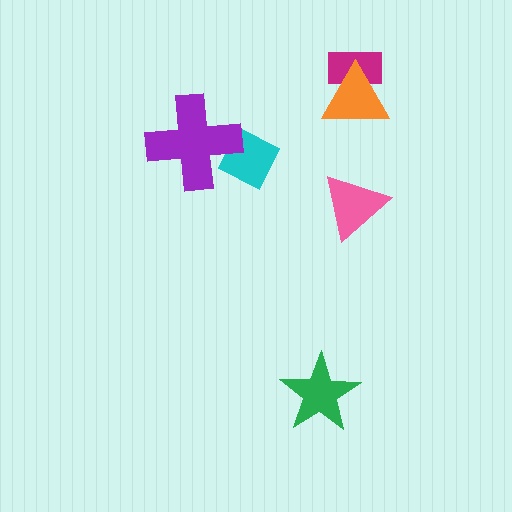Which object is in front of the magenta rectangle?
The orange triangle is in front of the magenta rectangle.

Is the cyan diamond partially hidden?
Yes, it is partially covered by another shape.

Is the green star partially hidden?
No, no other shape covers it.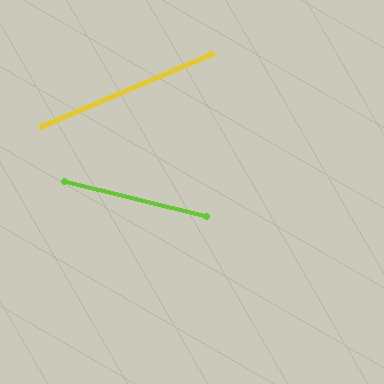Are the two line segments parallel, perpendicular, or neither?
Neither parallel nor perpendicular — they differ by about 37°.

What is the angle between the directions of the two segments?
Approximately 37 degrees.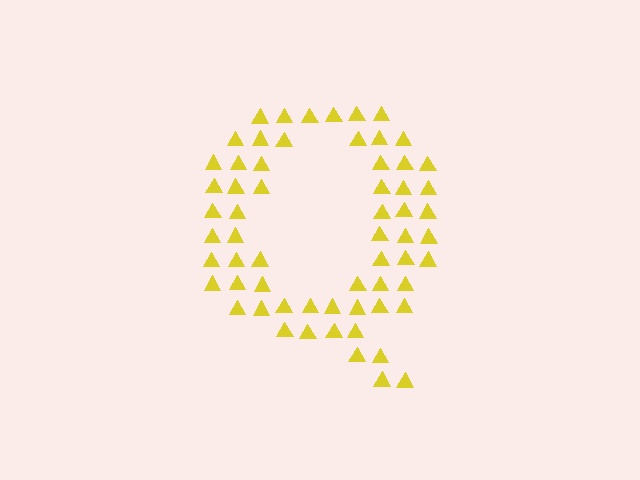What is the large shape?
The large shape is the letter Q.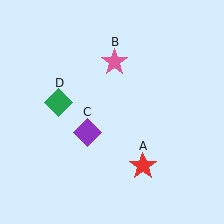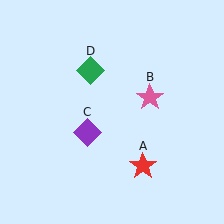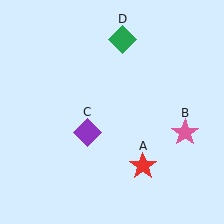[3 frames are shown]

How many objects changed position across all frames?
2 objects changed position: pink star (object B), green diamond (object D).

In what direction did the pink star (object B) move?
The pink star (object B) moved down and to the right.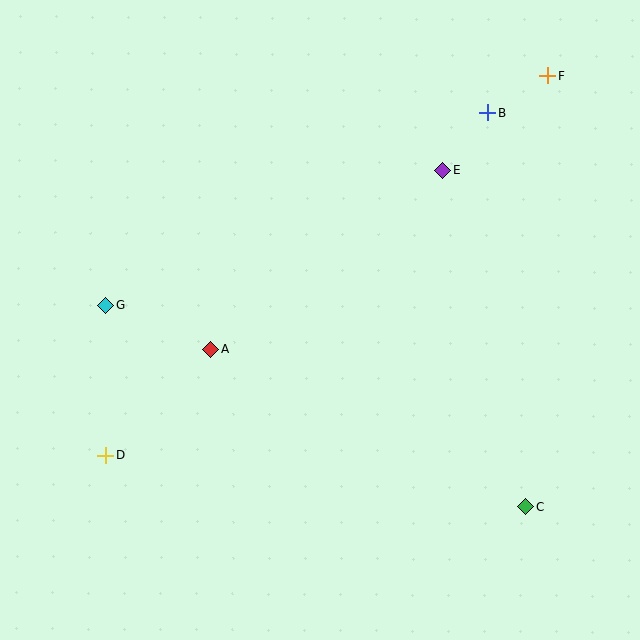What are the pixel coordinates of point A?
Point A is at (211, 350).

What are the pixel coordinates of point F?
Point F is at (548, 76).